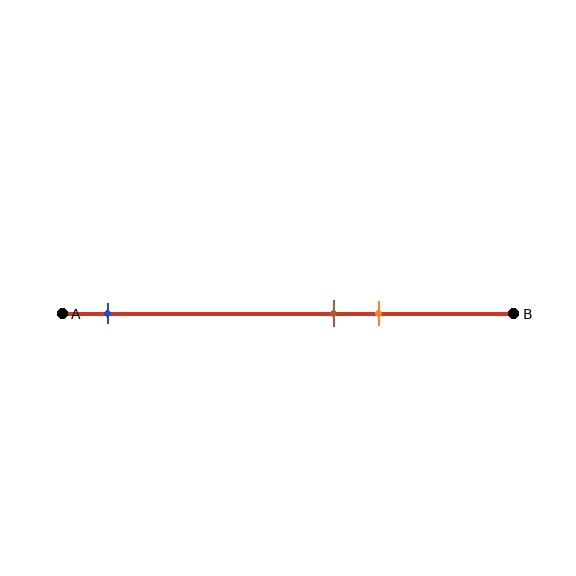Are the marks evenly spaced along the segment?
No, the marks are not evenly spaced.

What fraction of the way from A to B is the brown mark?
The brown mark is approximately 60% (0.6) of the way from A to B.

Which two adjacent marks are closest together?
The brown and orange marks are the closest adjacent pair.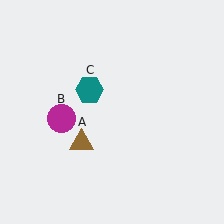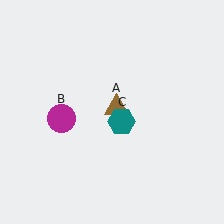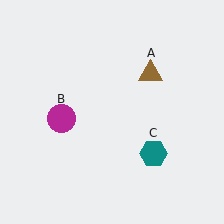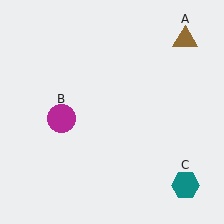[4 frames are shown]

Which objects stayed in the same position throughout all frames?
Magenta circle (object B) remained stationary.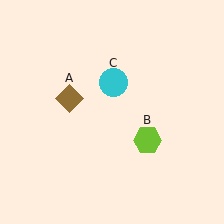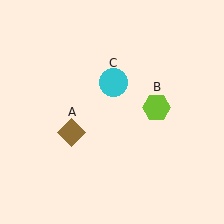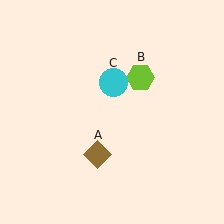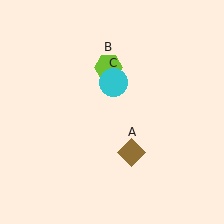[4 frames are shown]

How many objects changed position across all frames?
2 objects changed position: brown diamond (object A), lime hexagon (object B).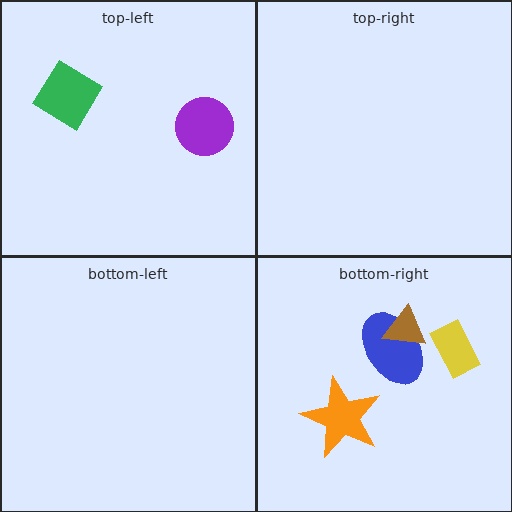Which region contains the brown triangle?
The bottom-right region.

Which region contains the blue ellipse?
The bottom-right region.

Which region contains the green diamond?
The top-left region.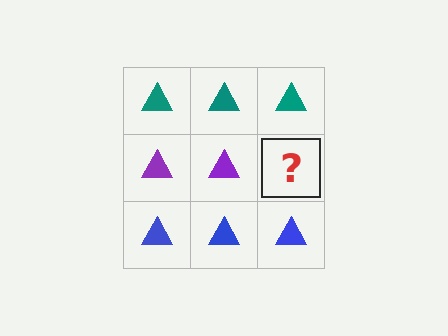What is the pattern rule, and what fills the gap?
The rule is that each row has a consistent color. The gap should be filled with a purple triangle.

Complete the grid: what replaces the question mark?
The question mark should be replaced with a purple triangle.